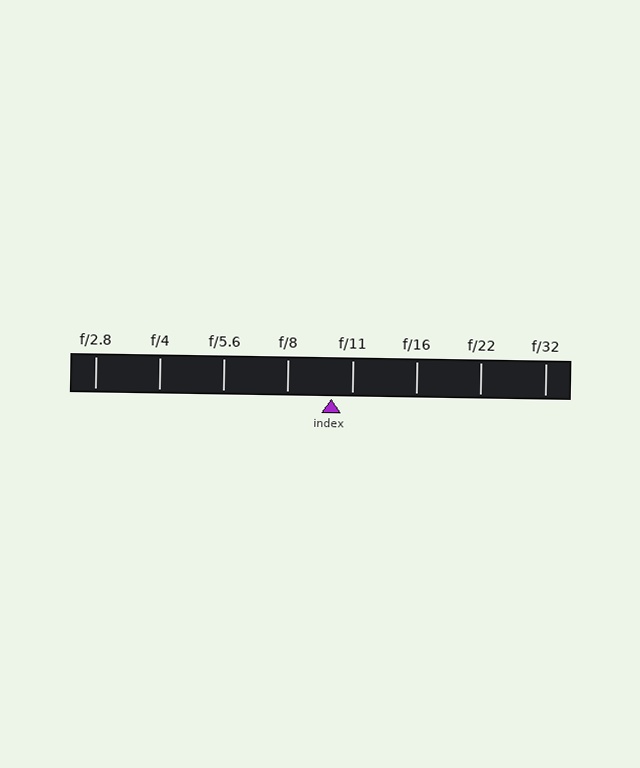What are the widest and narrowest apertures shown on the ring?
The widest aperture shown is f/2.8 and the narrowest is f/32.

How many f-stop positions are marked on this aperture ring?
There are 8 f-stop positions marked.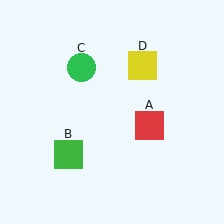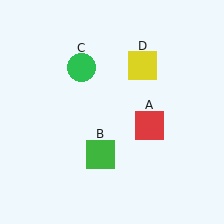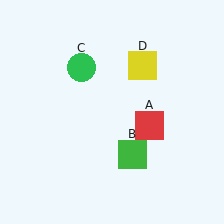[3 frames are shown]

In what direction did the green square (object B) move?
The green square (object B) moved right.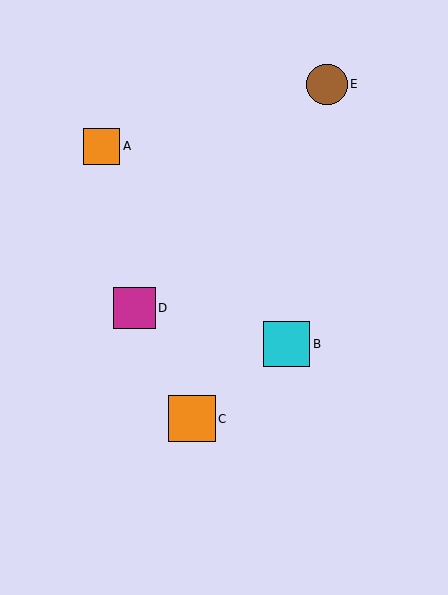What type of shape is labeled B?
Shape B is a cyan square.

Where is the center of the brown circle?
The center of the brown circle is at (327, 84).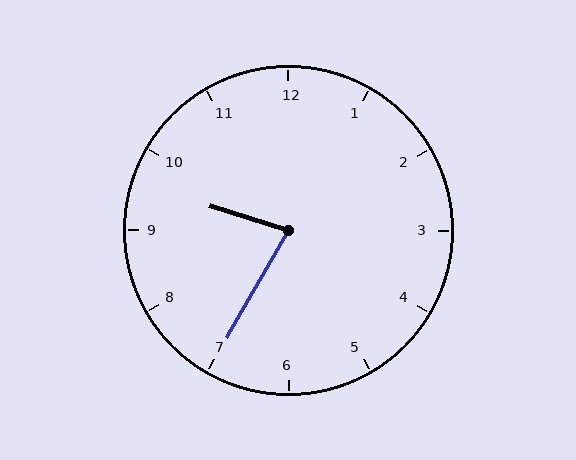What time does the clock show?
9:35.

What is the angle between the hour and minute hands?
Approximately 78 degrees.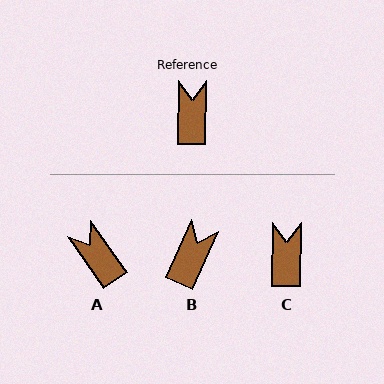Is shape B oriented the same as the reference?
No, it is off by about 23 degrees.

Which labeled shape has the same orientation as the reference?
C.